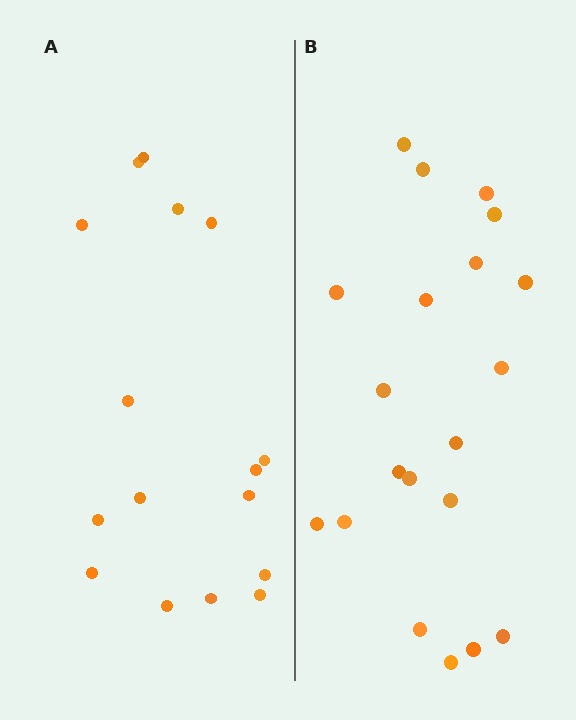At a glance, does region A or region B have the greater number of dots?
Region B (the right region) has more dots.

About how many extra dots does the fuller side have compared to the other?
Region B has about 4 more dots than region A.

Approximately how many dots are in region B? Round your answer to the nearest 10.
About 20 dots.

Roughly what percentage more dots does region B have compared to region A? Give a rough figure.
About 25% more.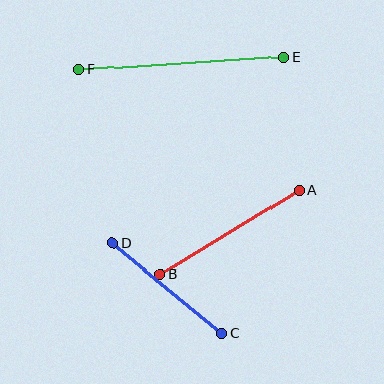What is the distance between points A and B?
The distance is approximately 162 pixels.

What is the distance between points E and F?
The distance is approximately 206 pixels.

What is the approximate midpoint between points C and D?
The midpoint is at approximately (167, 288) pixels.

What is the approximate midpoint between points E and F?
The midpoint is at approximately (181, 63) pixels.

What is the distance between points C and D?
The distance is approximately 142 pixels.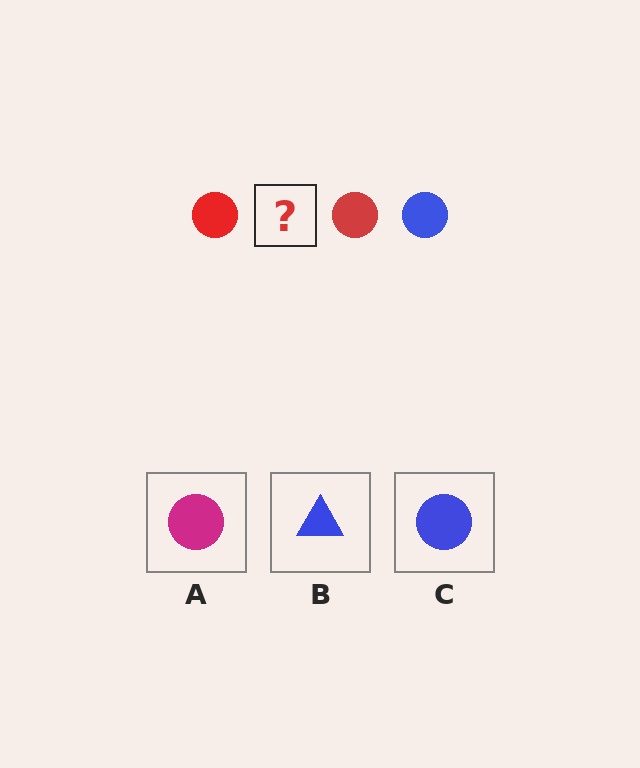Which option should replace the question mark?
Option C.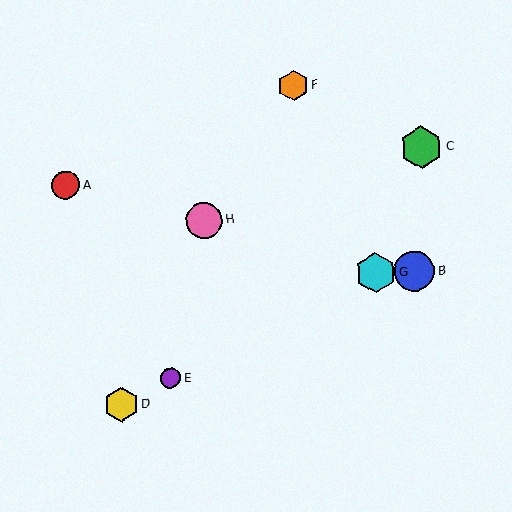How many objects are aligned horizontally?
2 objects (B, G) are aligned horizontally.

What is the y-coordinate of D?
Object D is at y≈404.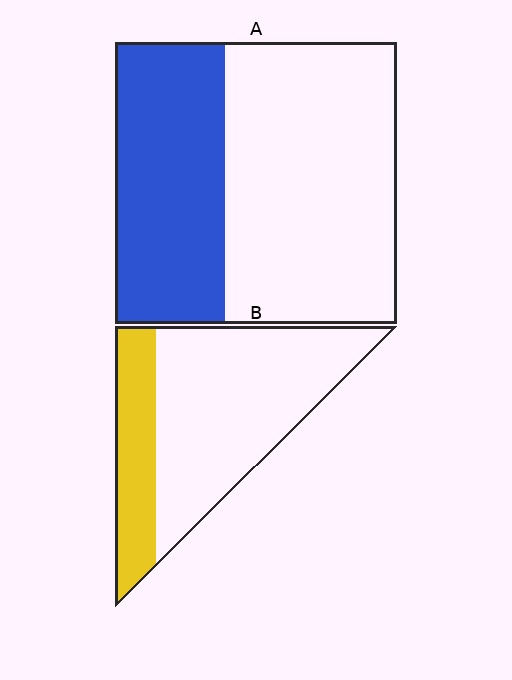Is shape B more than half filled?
No.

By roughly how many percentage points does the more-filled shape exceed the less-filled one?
By roughly 10 percentage points (A over B).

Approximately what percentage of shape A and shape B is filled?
A is approximately 40% and B is approximately 25%.